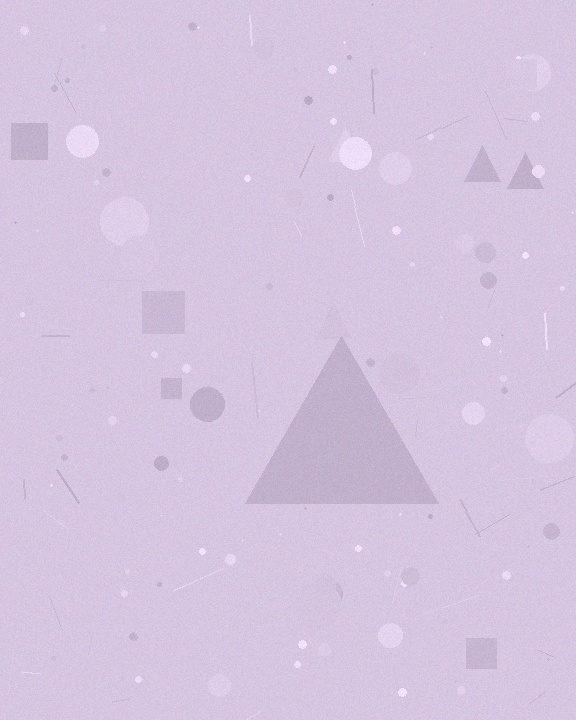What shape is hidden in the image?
A triangle is hidden in the image.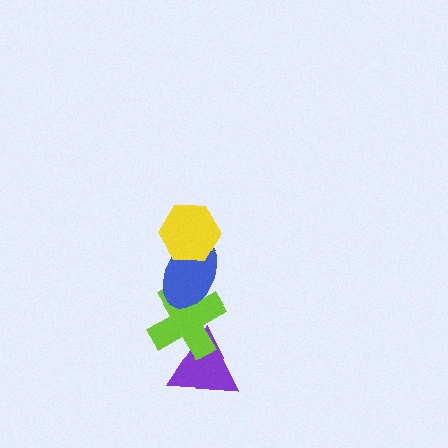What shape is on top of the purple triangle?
The lime cross is on top of the purple triangle.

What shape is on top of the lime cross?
The blue ellipse is on top of the lime cross.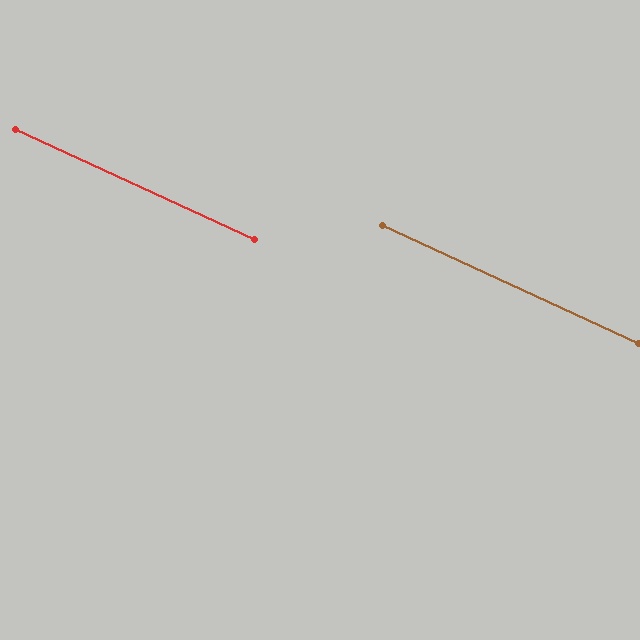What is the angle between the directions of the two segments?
Approximately 0 degrees.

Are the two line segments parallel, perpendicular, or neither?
Parallel — their directions differ by only 0.0°.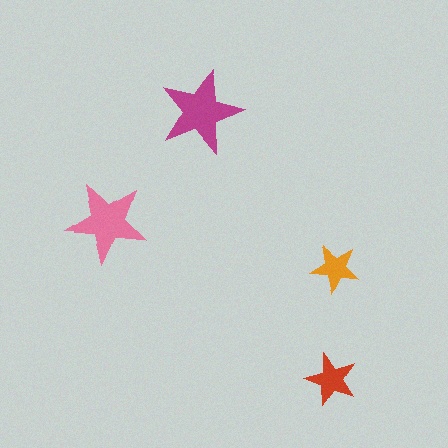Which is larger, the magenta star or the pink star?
The magenta one.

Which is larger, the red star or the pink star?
The pink one.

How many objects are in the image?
There are 4 objects in the image.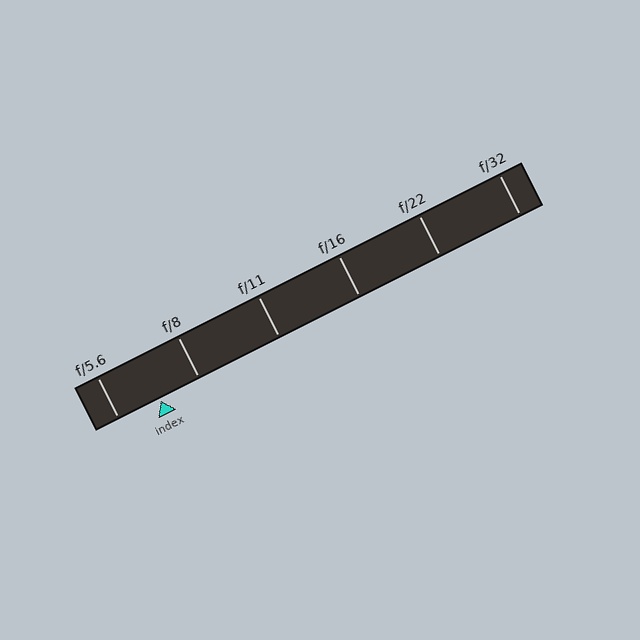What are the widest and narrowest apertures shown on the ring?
The widest aperture shown is f/5.6 and the narrowest is f/32.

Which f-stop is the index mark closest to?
The index mark is closest to f/8.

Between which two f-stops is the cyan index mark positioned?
The index mark is between f/5.6 and f/8.